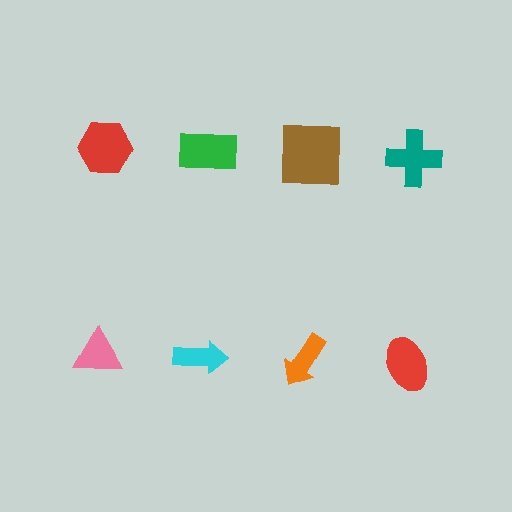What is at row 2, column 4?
A red ellipse.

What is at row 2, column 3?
An orange arrow.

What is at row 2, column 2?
A cyan arrow.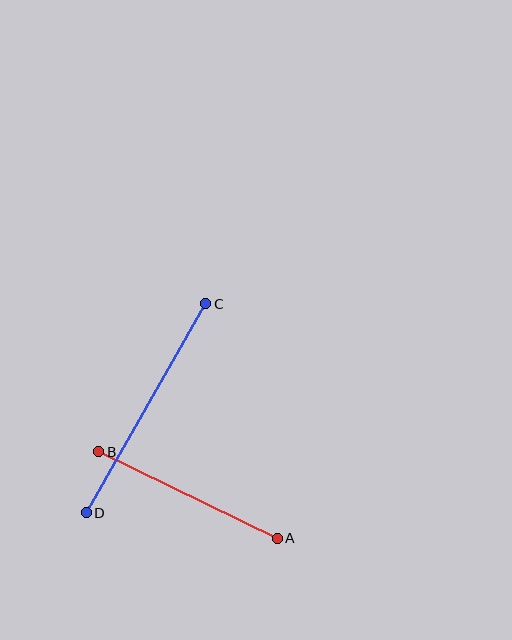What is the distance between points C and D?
The distance is approximately 241 pixels.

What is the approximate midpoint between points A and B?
The midpoint is at approximately (188, 495) pixels.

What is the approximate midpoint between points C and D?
The midpoint is at approximately (146, 408) pixels.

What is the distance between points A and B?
The distance is approximately 198 pixels.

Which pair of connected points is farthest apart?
Points C and D are farthest apart.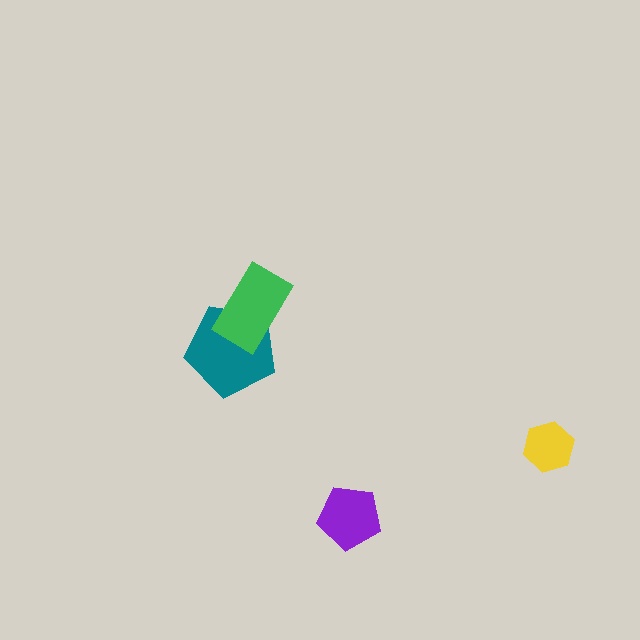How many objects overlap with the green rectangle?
1 object overlaps with the green rectangle.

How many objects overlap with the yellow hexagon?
0 objects overlap with the yellow hexagon.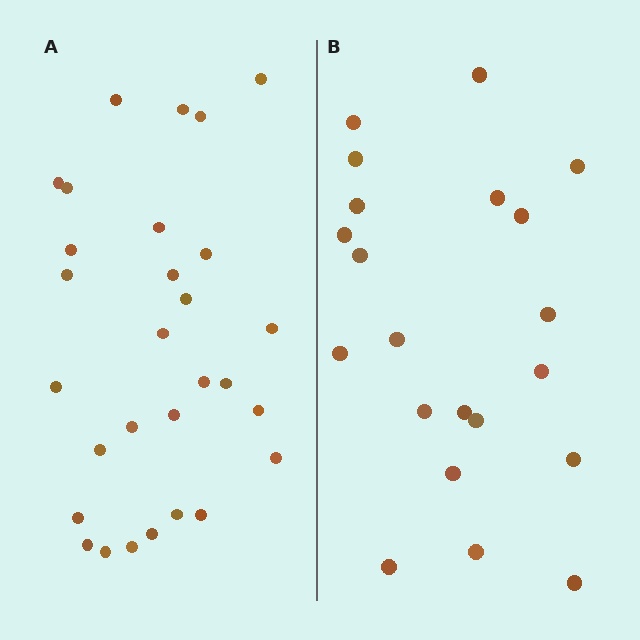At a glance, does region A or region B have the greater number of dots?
Region A (the left region) has more dots.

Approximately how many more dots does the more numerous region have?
Region A has roughly 8 or so more dots than region B.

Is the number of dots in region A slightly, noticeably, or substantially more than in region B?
Region A has noticeably more, but not dramatically so. The ratio is roughly 1.4 to 1.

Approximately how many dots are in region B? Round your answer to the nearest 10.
About 20 dots. (The exact count is 21, which rounds to 20.)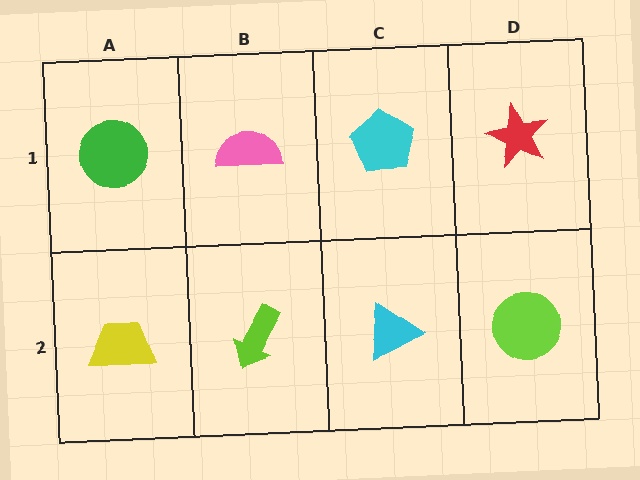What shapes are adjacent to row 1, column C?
A cyan triangle (row 2, column C), a pink semicircle (row 1, column B), a red star (row 1, column D).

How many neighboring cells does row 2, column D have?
2.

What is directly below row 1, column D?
A lime circle.